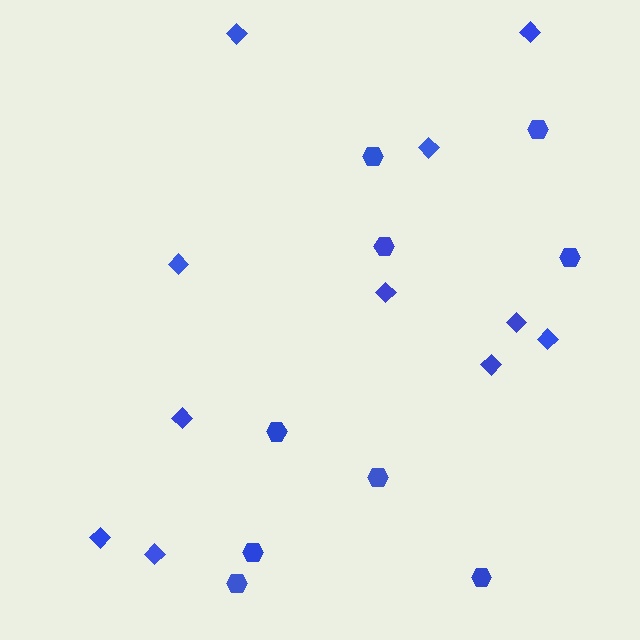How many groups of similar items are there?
There are 2 groups: one group of hexagons (9) and one group of diamonds (11).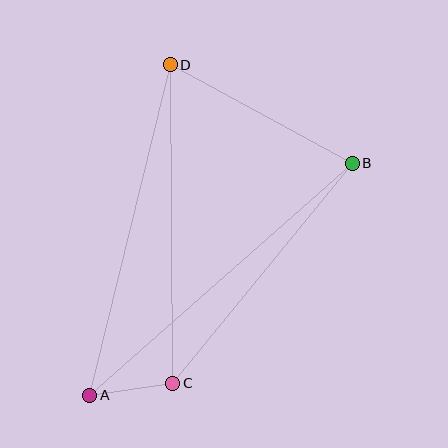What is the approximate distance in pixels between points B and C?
The distance between B and C is approximately 284 pixels.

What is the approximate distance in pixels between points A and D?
The distance between A and D is approximately 340 pixels.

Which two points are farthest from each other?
Points A and B are farthest from each other.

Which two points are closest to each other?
Points A and C are closest to each other.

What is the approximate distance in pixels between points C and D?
The distance between C and D is approximately 319 pixels.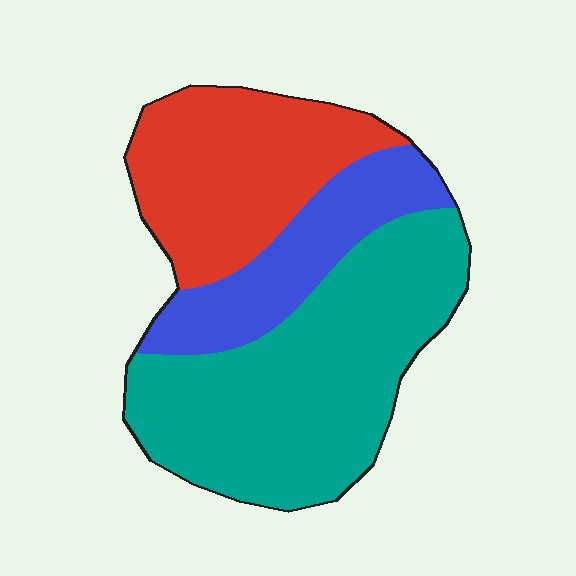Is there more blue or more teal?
Teal.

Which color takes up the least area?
Blue, at roughly 20%.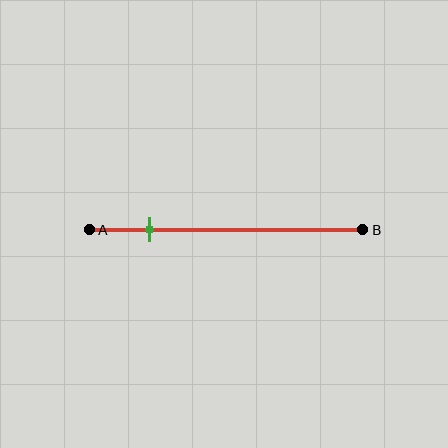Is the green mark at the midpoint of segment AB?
No, the mark is at about 20% from A, not at the 50% midpoint.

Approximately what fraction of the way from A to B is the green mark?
The green mark is approximately 20% of the way from A to B.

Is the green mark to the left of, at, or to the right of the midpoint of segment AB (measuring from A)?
The green mark is to the left of the midpoint of segment AB.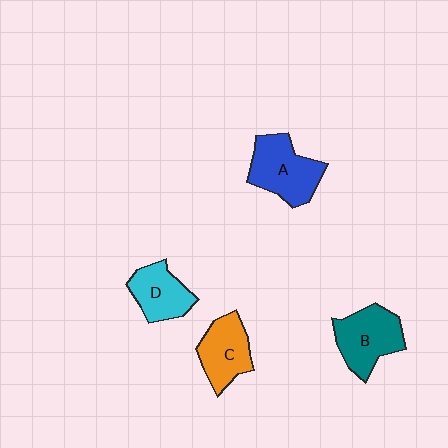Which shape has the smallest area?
Shape D (cyan).